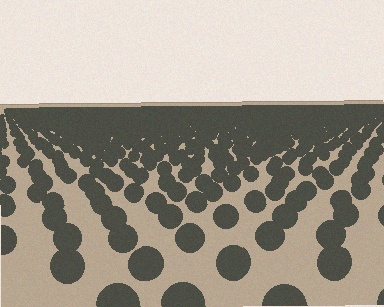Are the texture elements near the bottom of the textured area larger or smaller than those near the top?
Larger. Near the bottom, elements are closer to the viewer and appear at a bigger on-screen size.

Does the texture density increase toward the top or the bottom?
Density increases toward the top.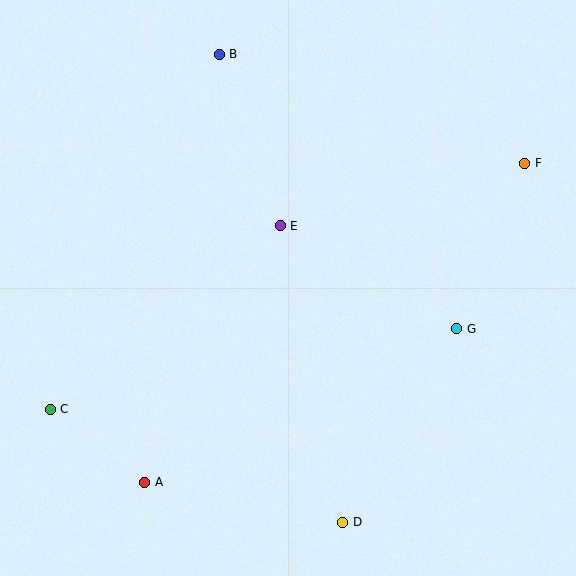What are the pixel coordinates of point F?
Point F is at (525, 163).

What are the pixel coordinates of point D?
Point D is at (343, 522).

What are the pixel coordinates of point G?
Point G is at (457, 329).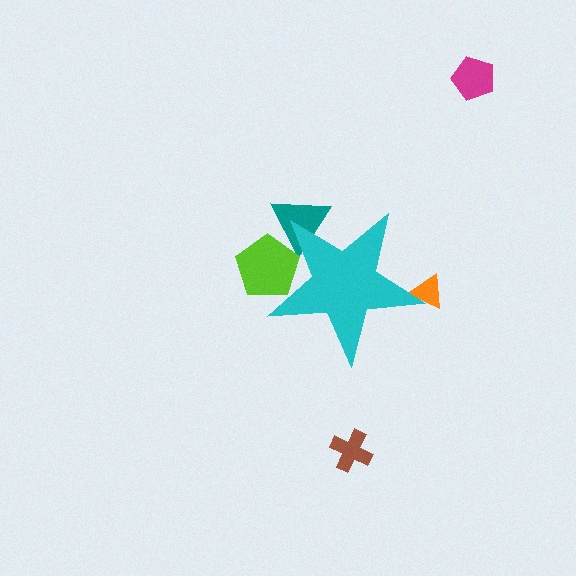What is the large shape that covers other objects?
A cyan star.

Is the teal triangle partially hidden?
Yes, the teal triangle is partially hidden behind the cyan star.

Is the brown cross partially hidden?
No, the brown cross is fully visible.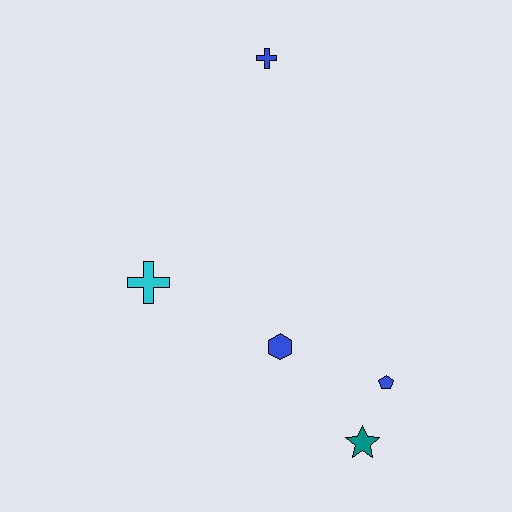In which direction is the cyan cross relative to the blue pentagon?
The cyan cross is to the left of the blue pentagon.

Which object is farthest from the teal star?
The blue cross is farthest from the teal star.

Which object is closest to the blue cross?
The cyan cross is closest to the blue cross.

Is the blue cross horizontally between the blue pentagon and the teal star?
No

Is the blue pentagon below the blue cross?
Yes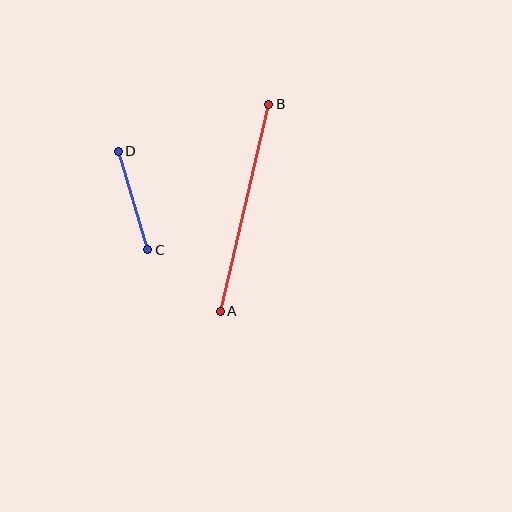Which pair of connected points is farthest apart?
Points A and B are farthest apart.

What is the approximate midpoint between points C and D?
The midpoint is at approximately (133, 200) pixels.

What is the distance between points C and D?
The distance is approximately 103 pixels.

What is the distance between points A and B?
The distance is approximately 212 pixels.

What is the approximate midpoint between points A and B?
The midpoint is at approximately (244, 208) pixels.